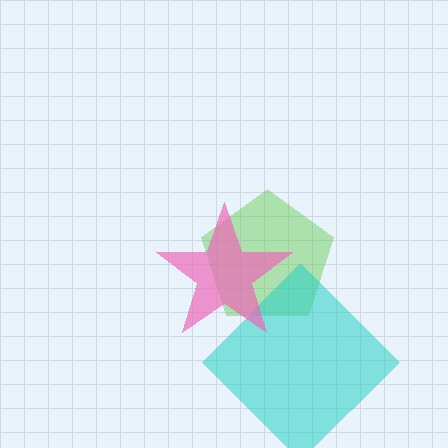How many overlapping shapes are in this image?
There are 3 overlapping shapes in the image.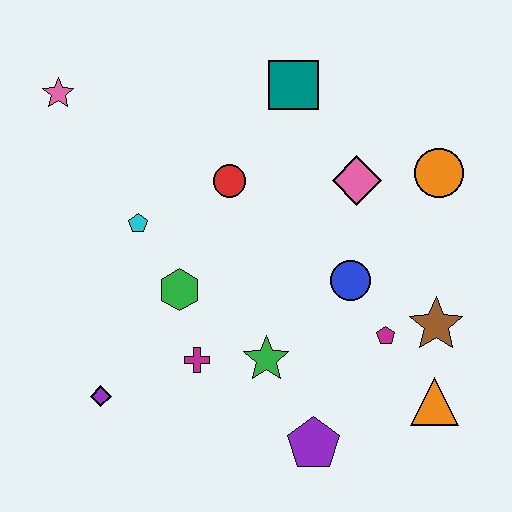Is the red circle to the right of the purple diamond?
Yes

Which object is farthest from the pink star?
The orange triangle is farthest from the pink star.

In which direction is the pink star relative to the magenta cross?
The pink star is above the magenta cross.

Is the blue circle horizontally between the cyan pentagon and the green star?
No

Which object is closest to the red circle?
The cyan pentagon is closest to the red circle.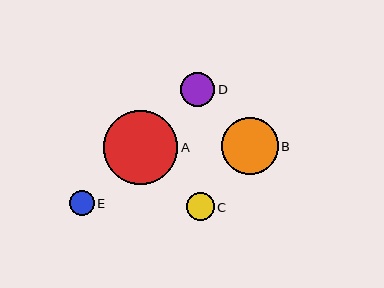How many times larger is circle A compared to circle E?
Circle A is approximately 2.9 times the size of circle E.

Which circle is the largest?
Circle A is the largest with a size of approximately 74 pixels.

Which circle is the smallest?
Circle E is the smallest with a size of approximately 25 pixels.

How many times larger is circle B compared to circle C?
Circle B is approximately 2.0 times the size of circle C.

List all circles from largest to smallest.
From largest to smallest: A, B, D, C, E.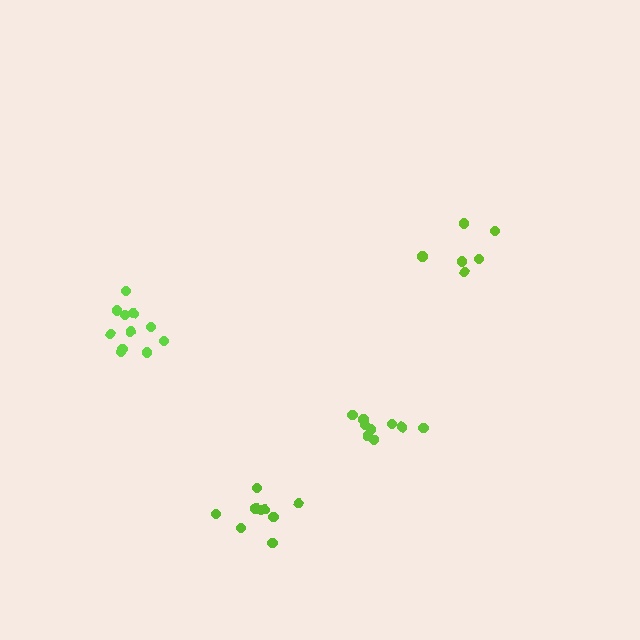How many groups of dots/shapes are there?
There are 4 groups.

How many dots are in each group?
Group 1: 9 dots, Group 2: 6 dots, Group 3: 9 dots, Group 4: 11 dots (35 total).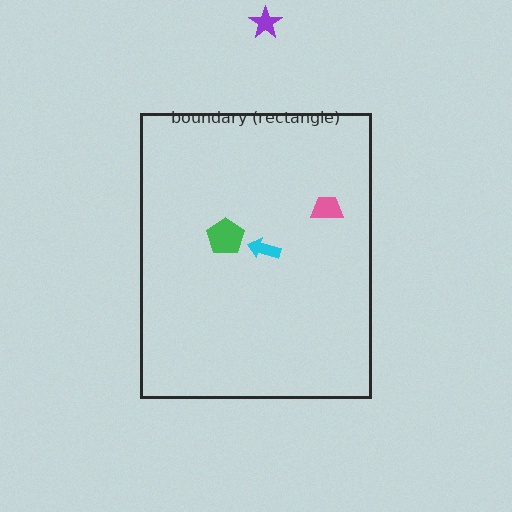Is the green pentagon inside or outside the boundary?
Inside.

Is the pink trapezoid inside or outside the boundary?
Inside.